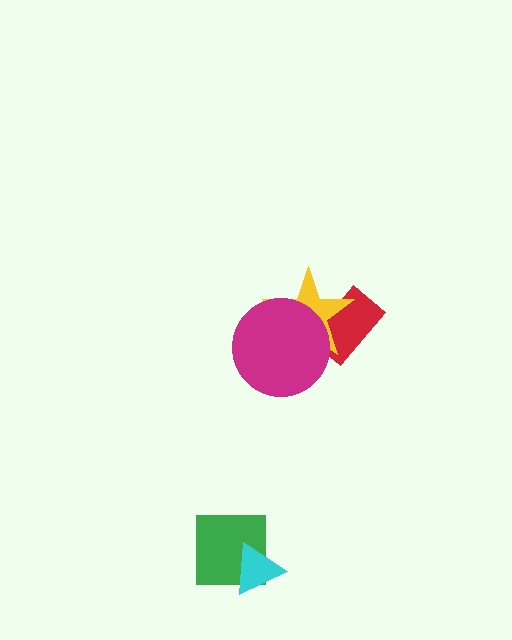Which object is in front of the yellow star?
The magenta circle is in front of the yellow star.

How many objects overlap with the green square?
1 object overlaps with the green square.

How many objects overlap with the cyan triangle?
1 object overlaps with the cyan triangle.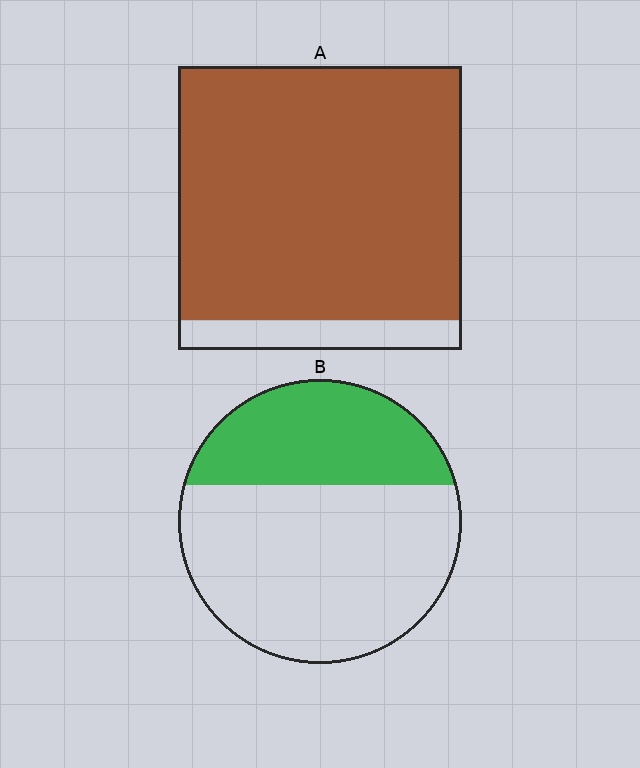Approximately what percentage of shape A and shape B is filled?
A is approximately 90% and B is approximately 35%.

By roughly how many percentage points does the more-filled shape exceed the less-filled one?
By roughly 55 percentage points (A over B).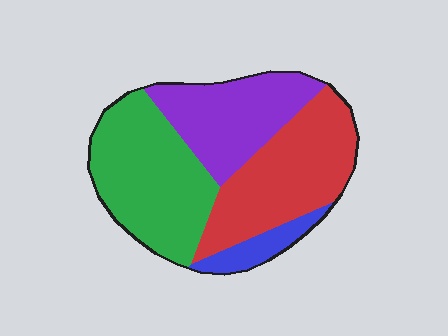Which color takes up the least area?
Blue, at roughly 10%.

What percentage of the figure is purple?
Purple takes up about one quarter (1/4) of the figure.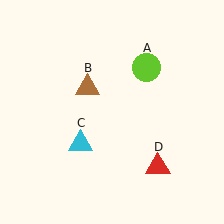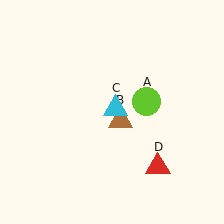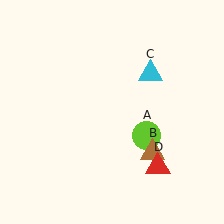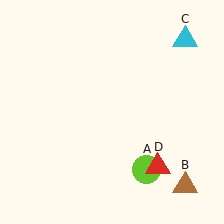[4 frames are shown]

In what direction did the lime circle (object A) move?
The lime circle (object A) moved down.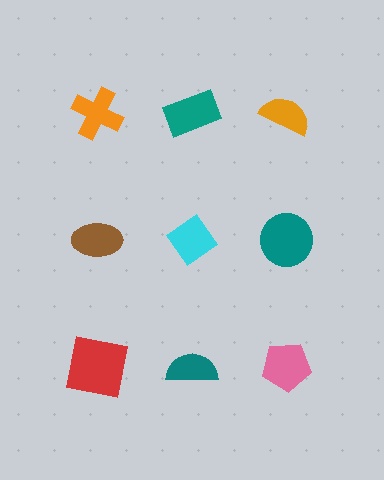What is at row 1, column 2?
A teal rectangle.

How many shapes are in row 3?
3 shapes.